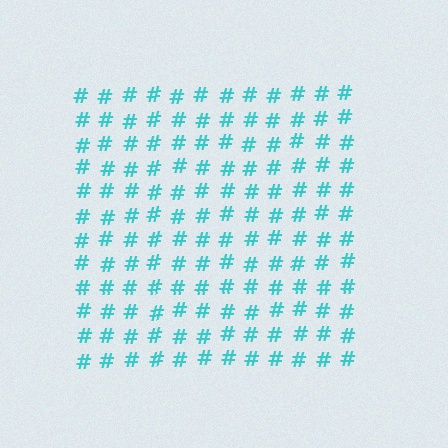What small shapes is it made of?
It is made of small hash symbols.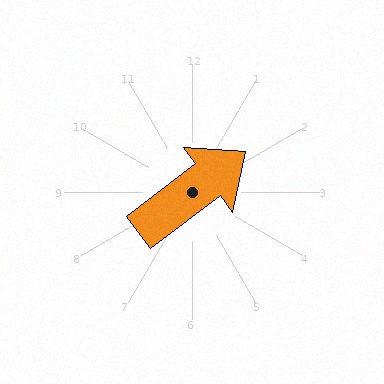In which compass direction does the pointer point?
Northeast.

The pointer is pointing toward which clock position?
Roughly 2 o'clock.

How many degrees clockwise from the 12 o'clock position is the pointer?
Approximately 53 degrees.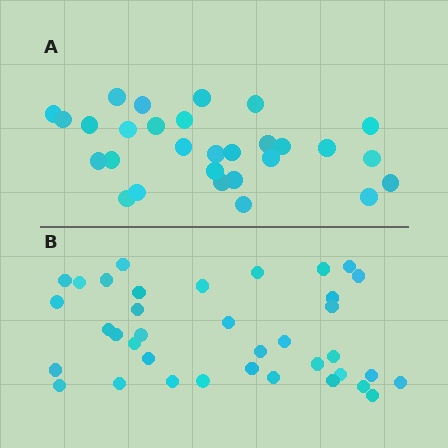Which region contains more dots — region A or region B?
Region B (the bottom region) has more dots.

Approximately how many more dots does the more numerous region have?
Region B has roughly 8 or so more dots than region A.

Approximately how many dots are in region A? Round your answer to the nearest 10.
About 30 dots. (The exact count is 29, which rounds to 30.)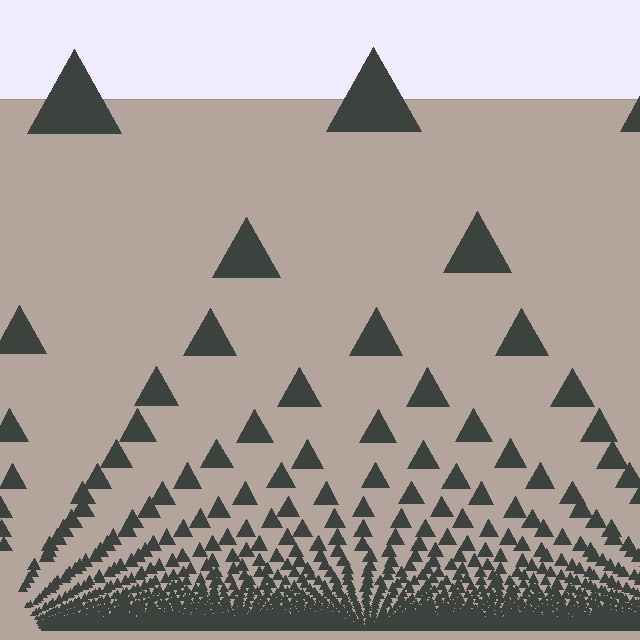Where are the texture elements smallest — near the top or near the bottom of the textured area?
Near the bottom.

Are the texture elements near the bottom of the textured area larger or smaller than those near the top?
Smaller. The gradient is inverted — elements near the bottom are smaller and denser.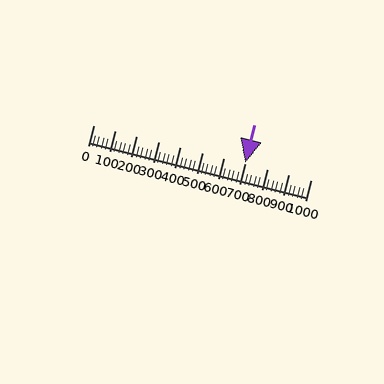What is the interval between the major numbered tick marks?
The major tick marks are spaced 100 units apart.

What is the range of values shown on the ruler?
The ruler shows values from 0 to 1000.